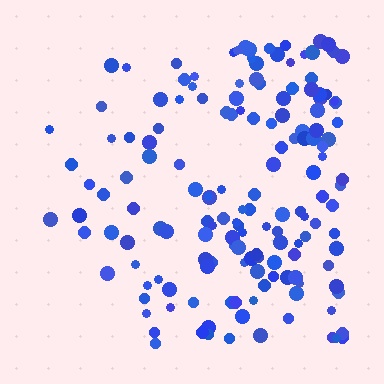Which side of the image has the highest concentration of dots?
The right.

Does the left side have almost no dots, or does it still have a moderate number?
Still a moderate number, just noticeably fewer than the right.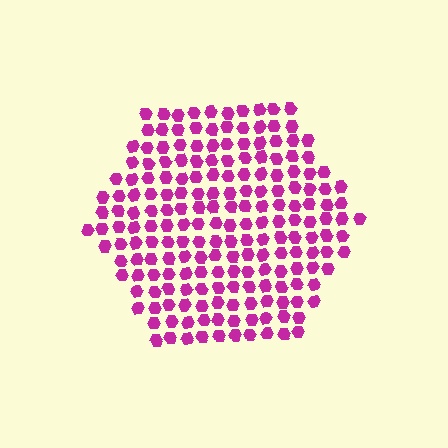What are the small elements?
The small elements are hexagons.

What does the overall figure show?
The overall figure shows a hexagon.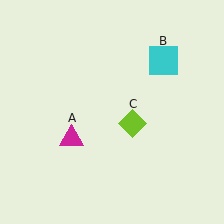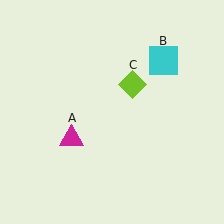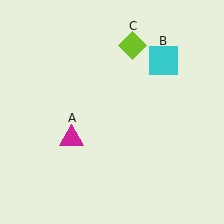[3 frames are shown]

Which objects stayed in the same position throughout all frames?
Magenta triangle (object A) and cyan square (object B) remained stationary.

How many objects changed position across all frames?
1 object changed position: lime diamond (object C).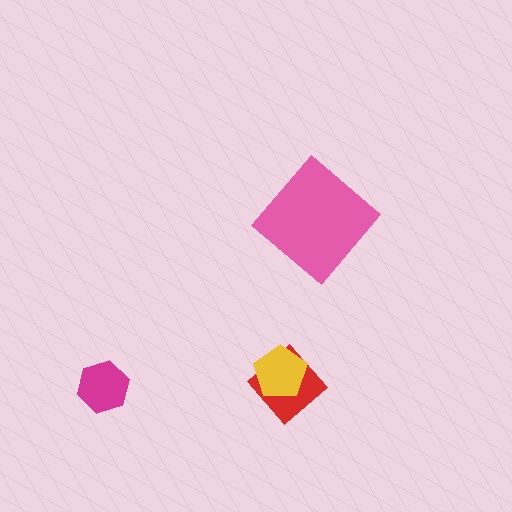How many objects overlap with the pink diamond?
0 objects overlap with the pink diamond.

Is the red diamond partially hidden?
Yes, it is partially covered by another shape.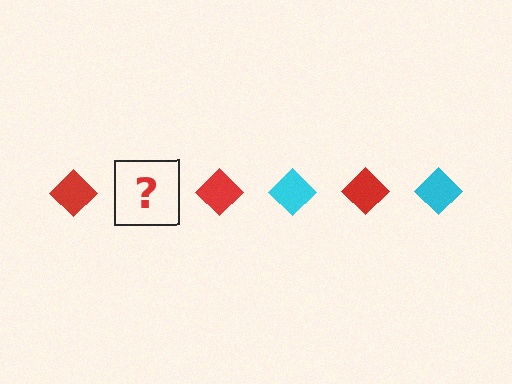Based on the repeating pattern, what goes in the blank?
The blank should be a cyan diamond.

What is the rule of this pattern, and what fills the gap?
The rule is that the pattern cycles through red, cyan diamonds. The gap should be filled with a cyan diamond.